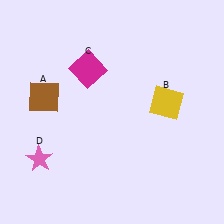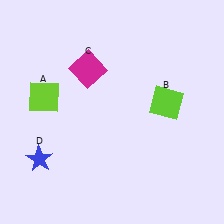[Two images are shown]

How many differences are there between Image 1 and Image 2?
There are 3 differences between the two images.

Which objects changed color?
A changed from brown to lime. B changed from yellow to lime. D changed from pink to blue.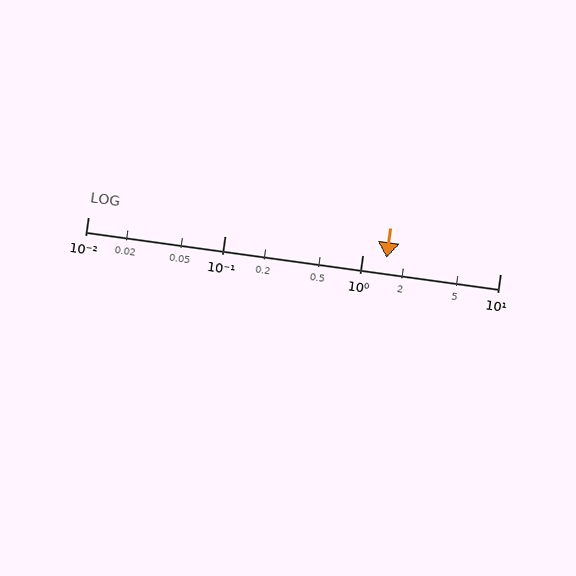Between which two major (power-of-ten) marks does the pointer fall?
The pointer is between 1 and 10.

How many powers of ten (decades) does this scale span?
The scale spans 3 decades, from 0.01 to 10.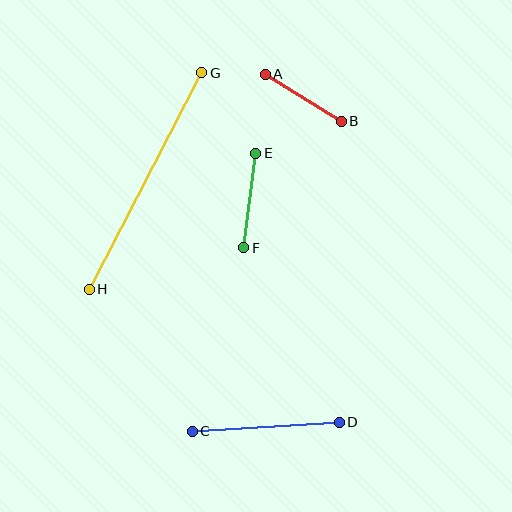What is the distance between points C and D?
The distance is approximately 147 pixels.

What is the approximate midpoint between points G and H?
The midpoint is at approximately (145, 181) pixels.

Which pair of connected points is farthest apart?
Points G and H are farthest apart.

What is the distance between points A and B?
The distance is approximately 89 pixels.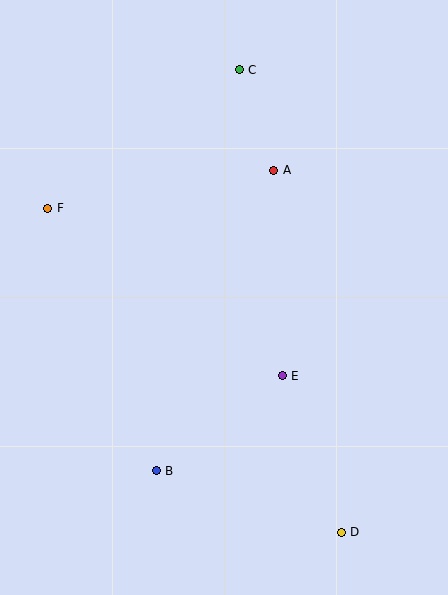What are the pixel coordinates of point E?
Point E is at (282, 376).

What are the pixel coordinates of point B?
Point B is at (156, 471).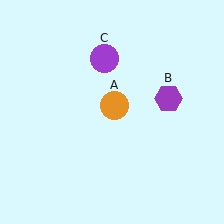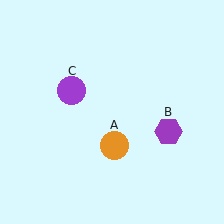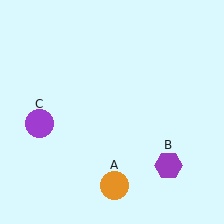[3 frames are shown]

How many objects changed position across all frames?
3 objects changed position: orange circle (object A), purple hexagon (object B), purple circle (object C).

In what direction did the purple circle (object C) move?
The purple circle (object C) moved down and to the left.